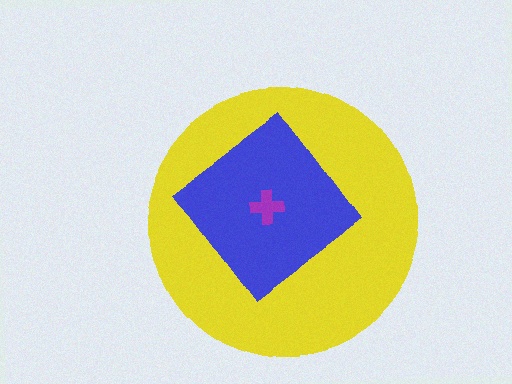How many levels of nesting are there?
3.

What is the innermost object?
The purple cross.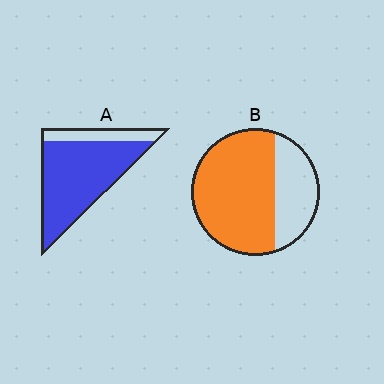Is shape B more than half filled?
Yes.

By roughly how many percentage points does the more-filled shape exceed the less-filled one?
By roughly 10 percentage points (A over B).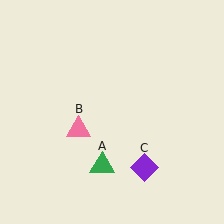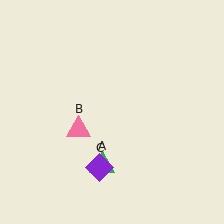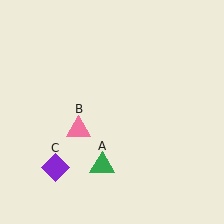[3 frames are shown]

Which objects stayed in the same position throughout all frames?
Green triangle (object A) and pink triangle (object B) remained stationary.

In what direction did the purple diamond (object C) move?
The purple diamond (object C) moved left.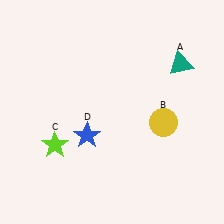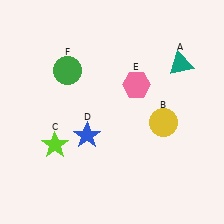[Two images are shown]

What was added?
A pink hexagon (E), a green circle (F) were added in Image 2.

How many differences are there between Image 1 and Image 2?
There are 2 differences between the two images.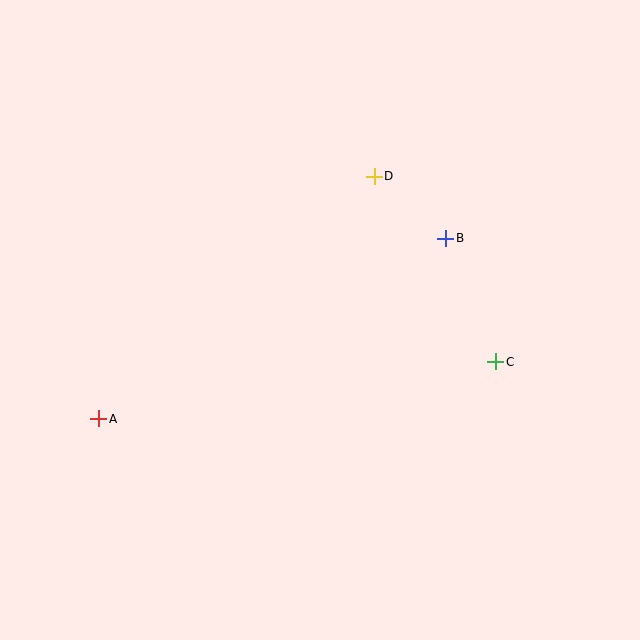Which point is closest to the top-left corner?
Point D is closest to the top-left corner.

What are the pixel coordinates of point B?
Point B is at (446, 238).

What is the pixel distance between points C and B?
The distance between C and B is 133 pixels.